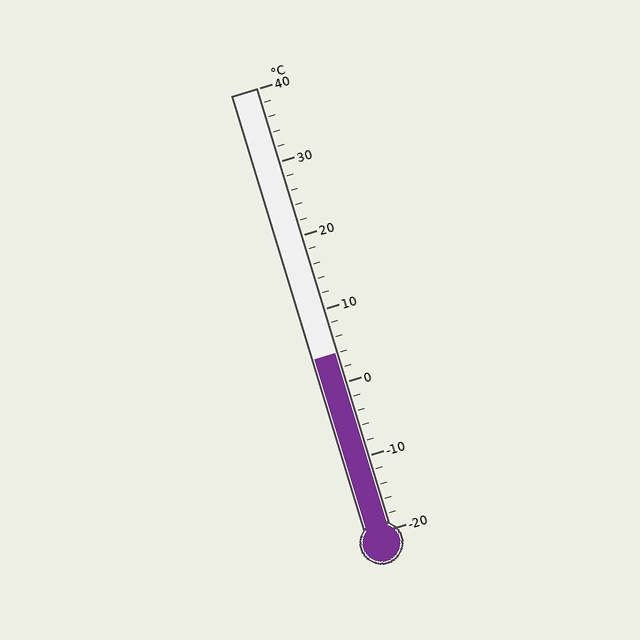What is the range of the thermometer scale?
The thermometer scale ranges from -20°C to 40°C.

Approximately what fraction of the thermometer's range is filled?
The thermometer is filled to approximately 40% of its range.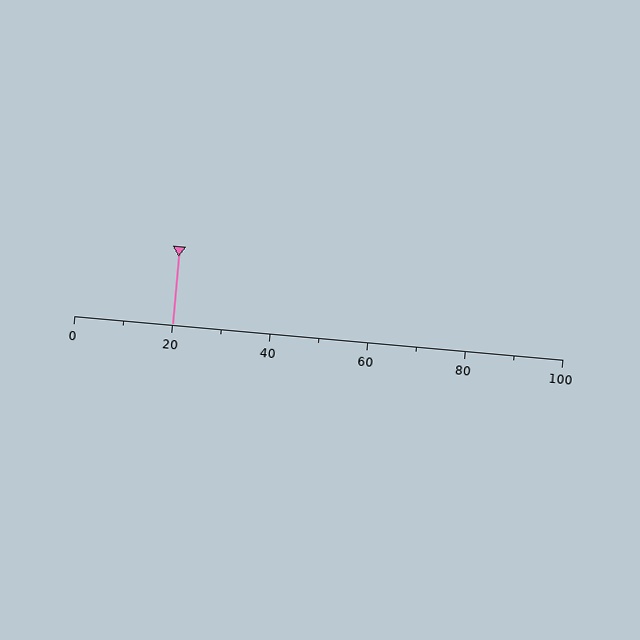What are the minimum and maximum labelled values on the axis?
The axis runs from 0 to 100.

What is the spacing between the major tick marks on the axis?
The major ticks are spaced 20 apart.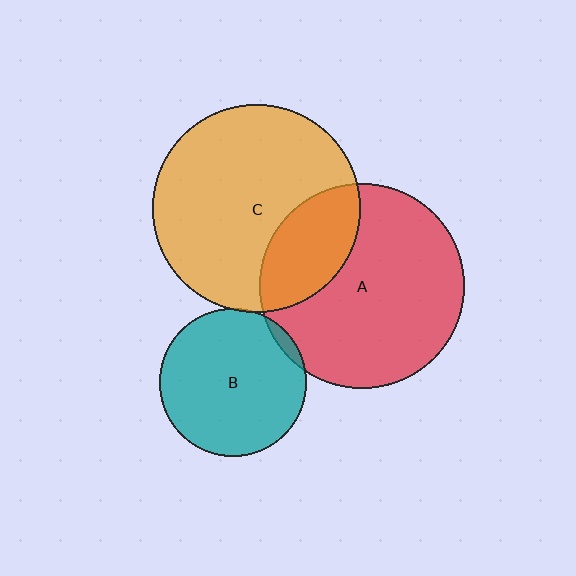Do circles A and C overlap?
Yes.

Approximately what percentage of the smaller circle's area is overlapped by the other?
Approximately 25%.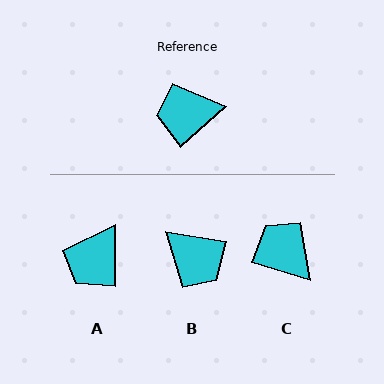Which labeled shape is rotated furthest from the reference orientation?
B, about 129 degrees away.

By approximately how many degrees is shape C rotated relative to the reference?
Approximately 58 degrees clockwise.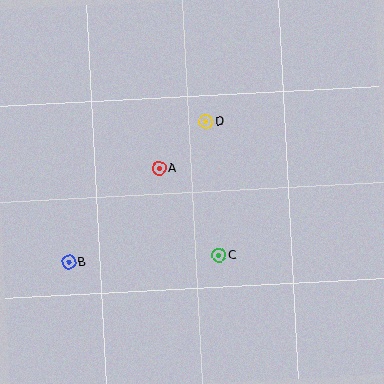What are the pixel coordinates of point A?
Point A is at (159, 168).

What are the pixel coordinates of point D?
Point D is at (206, 122).